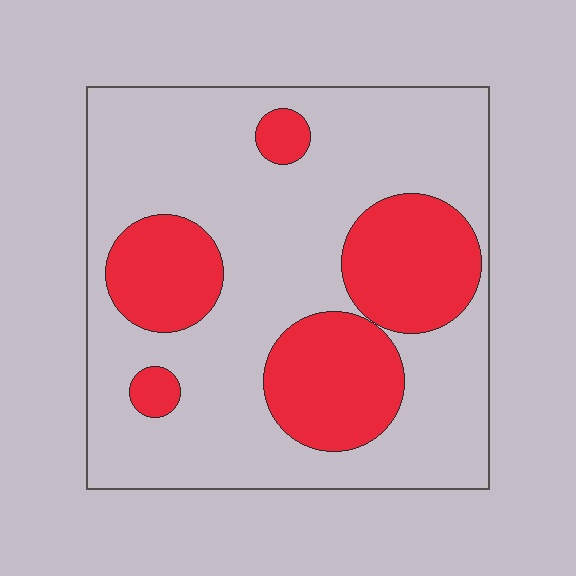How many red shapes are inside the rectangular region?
5.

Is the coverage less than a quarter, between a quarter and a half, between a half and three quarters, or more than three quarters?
Between a quarter and a half.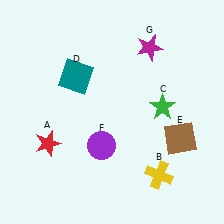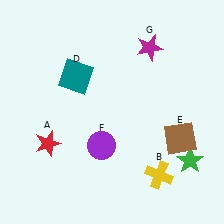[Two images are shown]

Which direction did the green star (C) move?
The green star (C) moved down.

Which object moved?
The green star (C) moved down.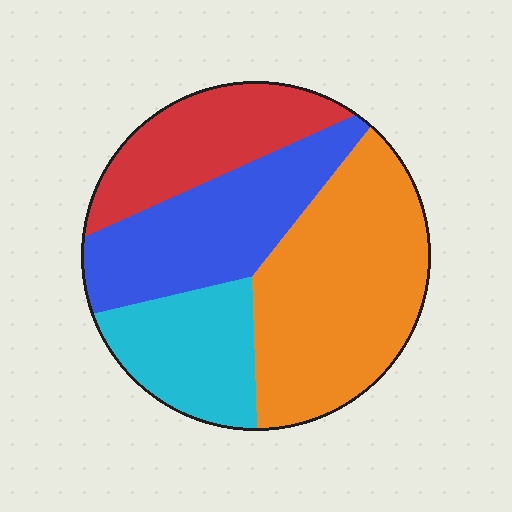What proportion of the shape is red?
Red takes up about one fifth (1/5) of the shape.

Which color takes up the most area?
Orange, at roughly 40%.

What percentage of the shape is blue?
Blue covers 25% of the shape.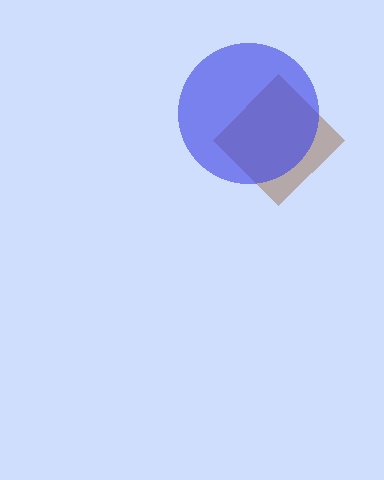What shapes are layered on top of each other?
The layered shapes are: a brown diamond, a blue circle.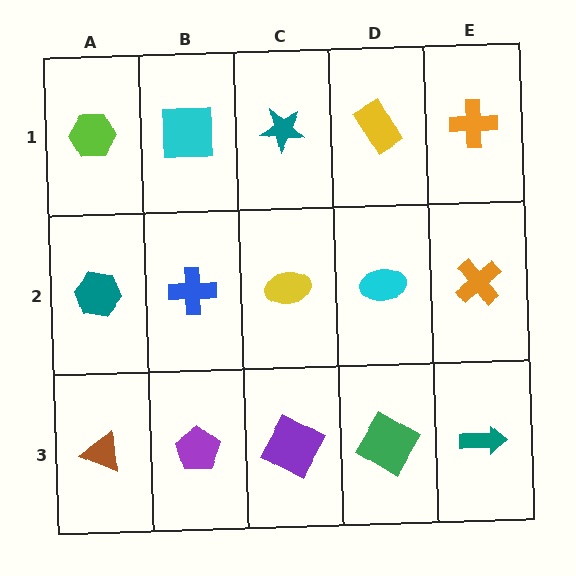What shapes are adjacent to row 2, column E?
An orange cross (row 1, column E), a teal arrow (row 3, column E), a cyan ellipse (row 2, column D).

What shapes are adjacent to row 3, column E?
An orange cross (row 2, column E), a green diamond (row 3, column D).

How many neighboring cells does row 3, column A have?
2.